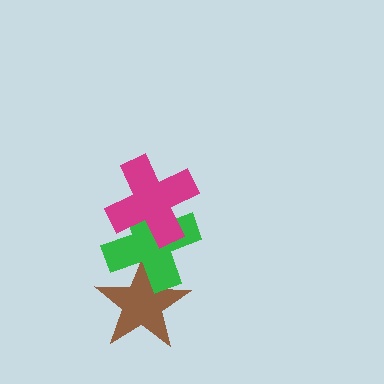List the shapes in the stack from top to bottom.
From top to bottom: the magenta cross, the green cross, the brown star.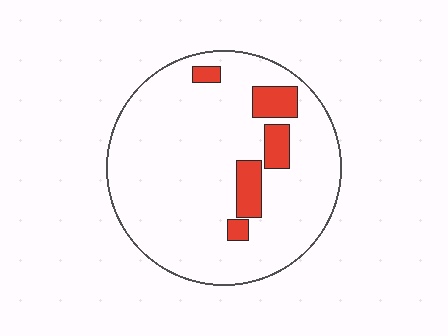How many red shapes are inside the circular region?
5.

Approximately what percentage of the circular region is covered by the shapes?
Approximately 10%.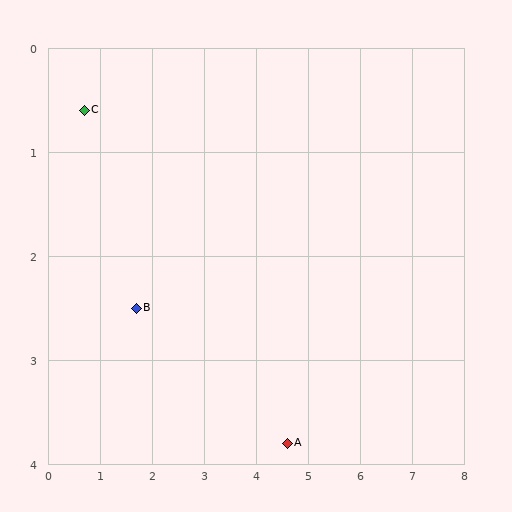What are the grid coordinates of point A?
Point A is at approximately (4.6, 3.8).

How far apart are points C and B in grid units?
Points C and B are about 2.1 grid units apart.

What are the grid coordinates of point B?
Point B is at approximately (1.7, 2.5).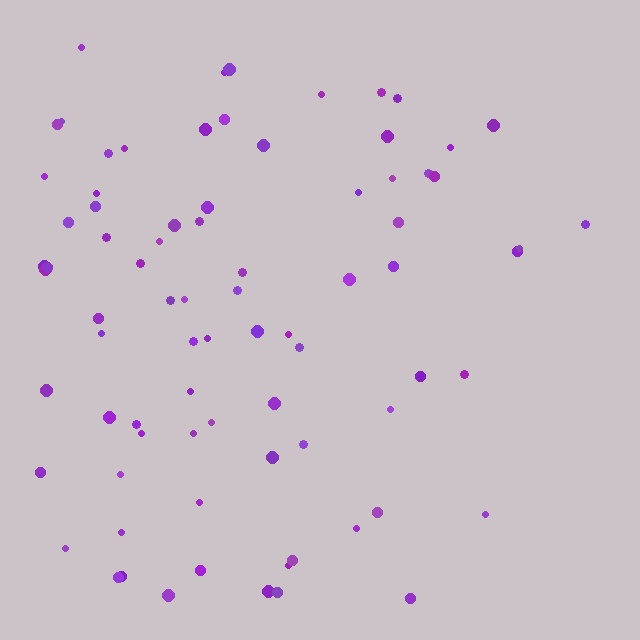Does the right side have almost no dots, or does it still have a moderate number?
Still a moderate number, just noticeably fewer than the left.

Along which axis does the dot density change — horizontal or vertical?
Horizontal.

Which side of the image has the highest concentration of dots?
The left.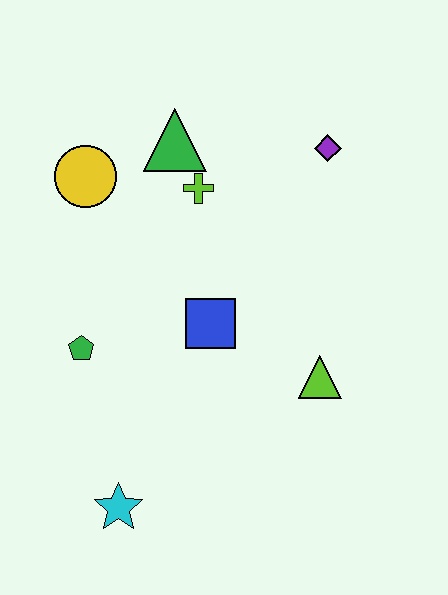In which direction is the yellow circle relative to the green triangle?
The yellow circle is to the left of the green triangle.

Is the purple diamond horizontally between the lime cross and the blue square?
No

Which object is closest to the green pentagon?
The blue square is closest to the green pentagon.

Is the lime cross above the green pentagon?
Yes